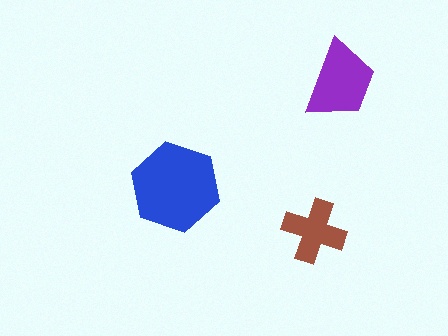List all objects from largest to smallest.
The blue hexagon, the purple trapezoid, the brown cross.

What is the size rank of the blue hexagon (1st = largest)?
1st.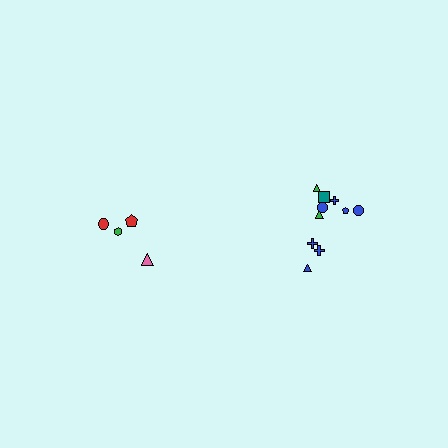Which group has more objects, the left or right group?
The right group.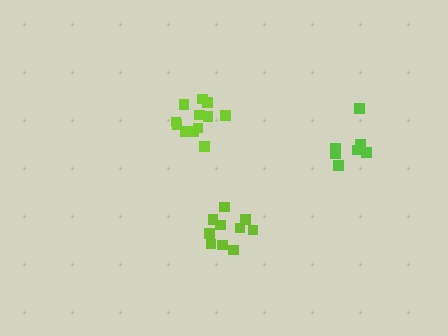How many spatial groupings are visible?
There are 3 spatial groupings.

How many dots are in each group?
Group 1: 10 dots, Group 2: 12 dots, Group 3: 7 dots (29 total).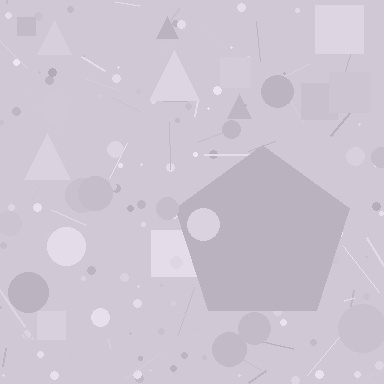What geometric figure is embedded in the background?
A pentagon is embedded in the background.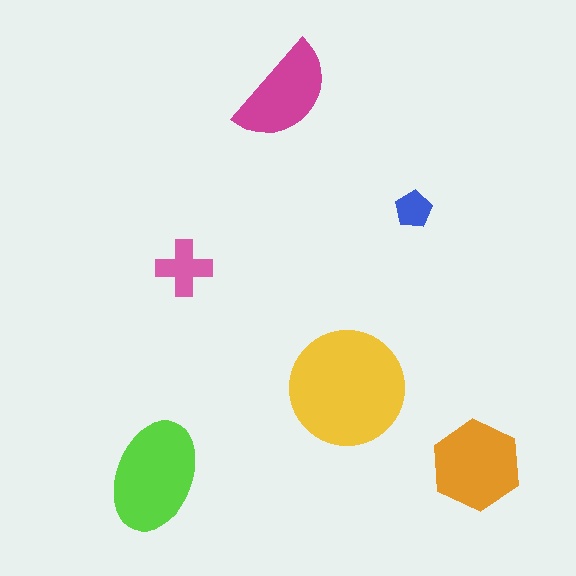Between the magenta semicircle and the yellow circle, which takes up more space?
The yellow circle.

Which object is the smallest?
The blue pentagon.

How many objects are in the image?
There are 6 objects in the image.